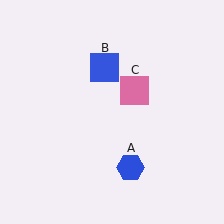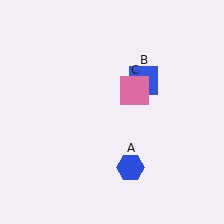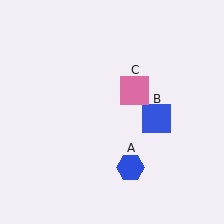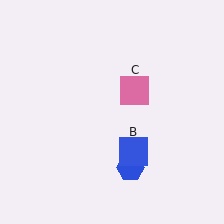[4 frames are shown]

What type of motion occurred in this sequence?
The blue square (object B) rotated clockwise around the center of the scene.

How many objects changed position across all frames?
1 object changed position: blue square (object B).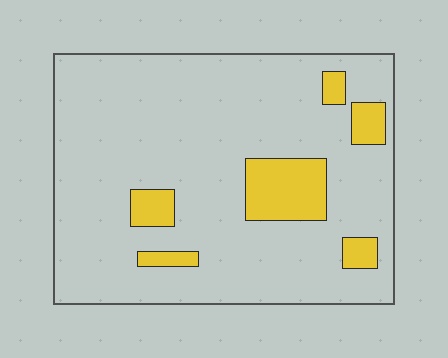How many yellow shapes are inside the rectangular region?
6.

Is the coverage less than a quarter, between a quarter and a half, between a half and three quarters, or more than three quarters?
Less than a quarter.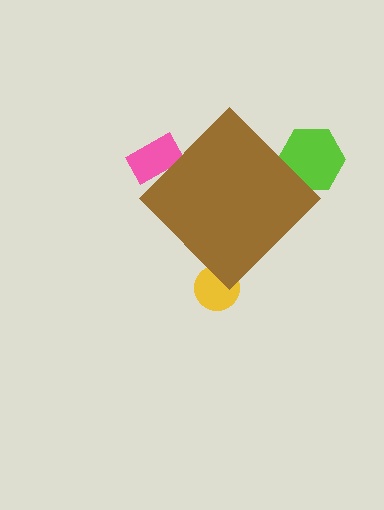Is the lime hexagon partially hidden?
Yes, the lime hexagon is partially hidden behind the brown diamond.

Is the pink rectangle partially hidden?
Yes, the pink rectangle is partially hidden behind the brown diamond.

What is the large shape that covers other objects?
A brown diamond.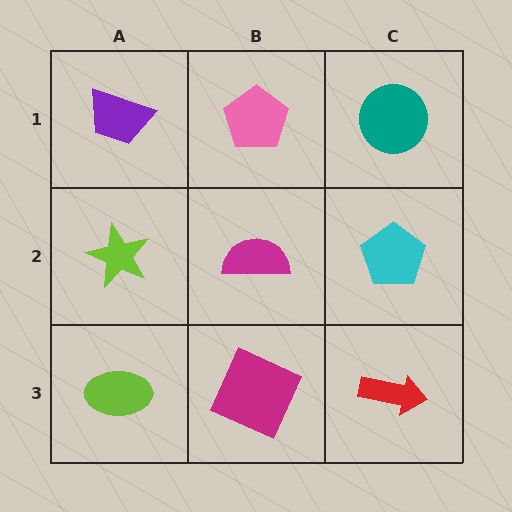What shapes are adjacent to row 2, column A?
A purple trapezoid (row 1, column A), a lime ellipse (row 3, column A), a magenta semicircle (row 2, column B).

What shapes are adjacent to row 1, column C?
A cyan pentagon (row 2, column C), a pink pentagon (row 1, column B).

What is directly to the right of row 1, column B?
A teal circle.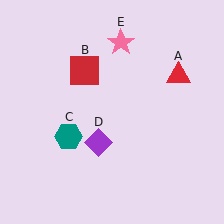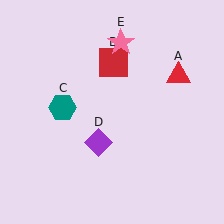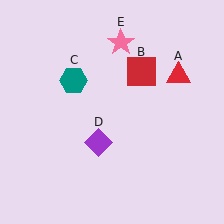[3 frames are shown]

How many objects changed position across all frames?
2 objects changed position: red square (object B), teal hexagon (object C).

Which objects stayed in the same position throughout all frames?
Red triangle (object A) and purple diamond (object D) and pink star (object E) remained stationary.